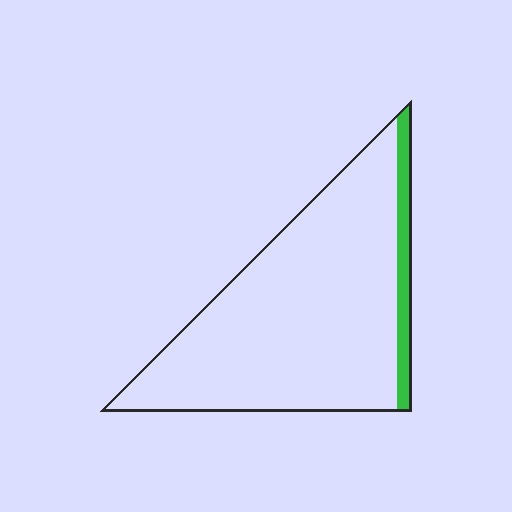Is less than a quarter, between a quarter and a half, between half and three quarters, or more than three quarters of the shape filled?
Less than a quarter.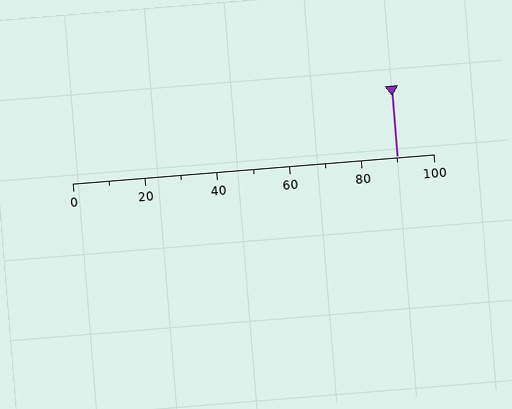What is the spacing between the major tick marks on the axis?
The major ticks are spaced 20 apart.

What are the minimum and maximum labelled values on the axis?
The axis runs from 0 to 100.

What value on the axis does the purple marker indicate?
The marker indicates approximately 90.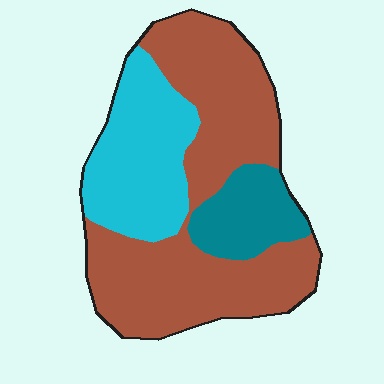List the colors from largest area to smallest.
From largest to smallest: brown, cyan, teal.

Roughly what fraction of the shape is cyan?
Cyan covers roughly 25% of the shape.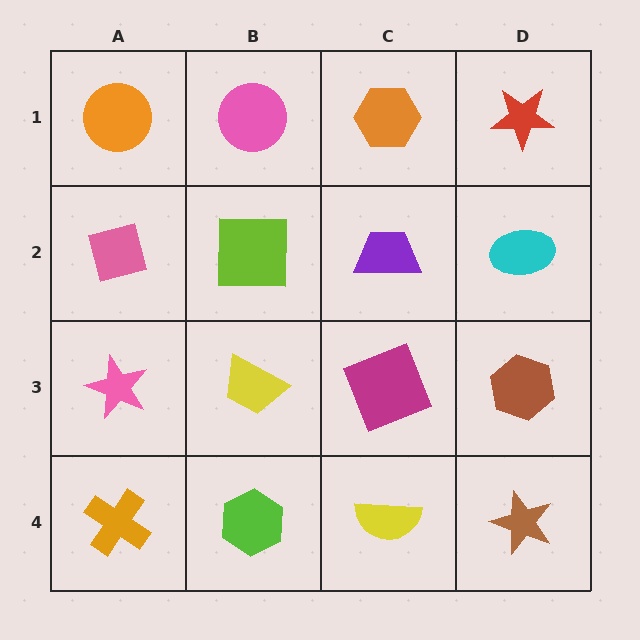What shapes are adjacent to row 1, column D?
A cyan ellipse (row 2, column D), an orange hexagon (row 1, column C).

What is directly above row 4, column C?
A magenta square.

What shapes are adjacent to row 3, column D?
A cyan ellipse (row 2, column D), a brown star (row 4, column D), a magenta square (row 3, column C).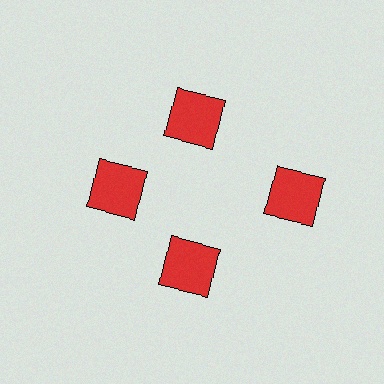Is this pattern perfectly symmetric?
No. The 4 red squares are arranged in a ring, but one element near the 3 o'clock position is pushed outward from the center, breaking the 4-fold rotational symmetry.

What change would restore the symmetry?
The symmetry would be restored by moving it inward, back onto the ring so that all 4 squares sit at equal angles and equal distance from the center.